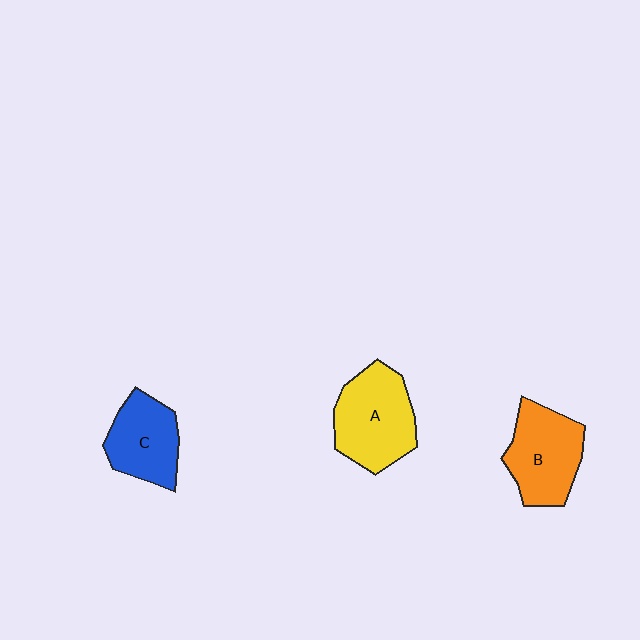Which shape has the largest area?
Shape A (yellow).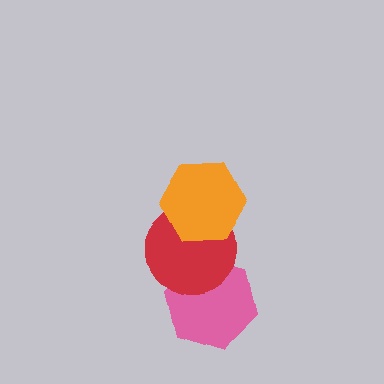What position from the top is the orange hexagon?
The orange hexagon is 1st from the top.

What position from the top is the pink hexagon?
The pink hexagon is 3rd from the top.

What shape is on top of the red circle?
The orange hexagon is on top of the red circle.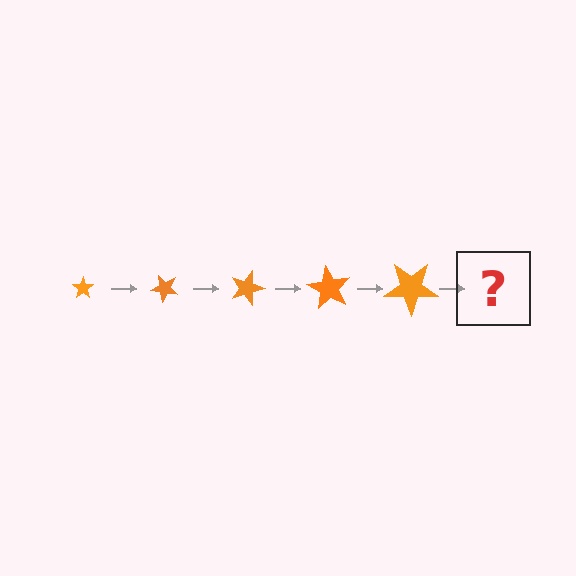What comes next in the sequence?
The next element should be a star, larger than the previous one and rotated 225 degrees from the start.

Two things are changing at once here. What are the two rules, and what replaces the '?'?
The two rules are that the star grows larger each step and it rotates 45 degrees each step. The '?' should be a star, larger than the previous one and rotated 225 degrees from the start.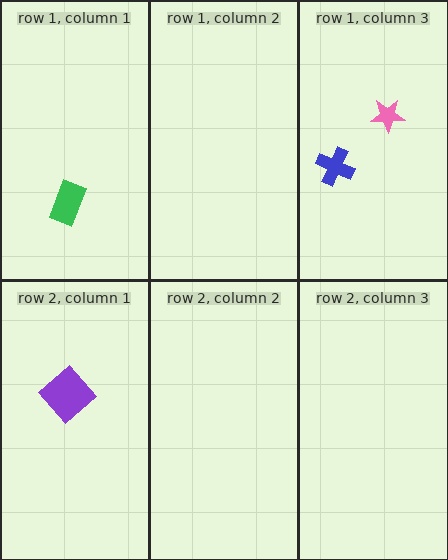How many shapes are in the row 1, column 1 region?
1.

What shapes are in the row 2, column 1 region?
The purple diamond.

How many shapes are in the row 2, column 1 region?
1.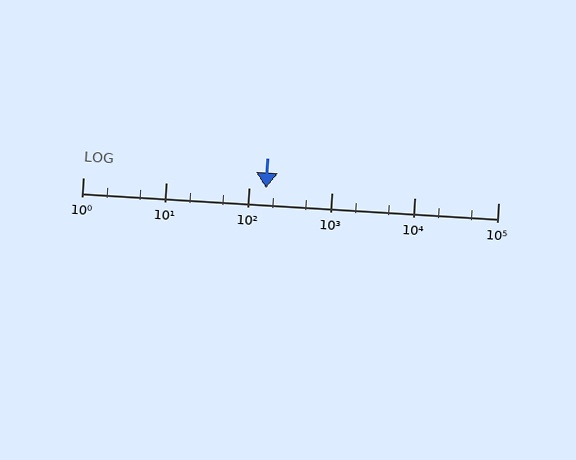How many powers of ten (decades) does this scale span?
The scale spans 5 decades, from 1 to 100000.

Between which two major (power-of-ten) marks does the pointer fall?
The pointer is between 100 and 1000.